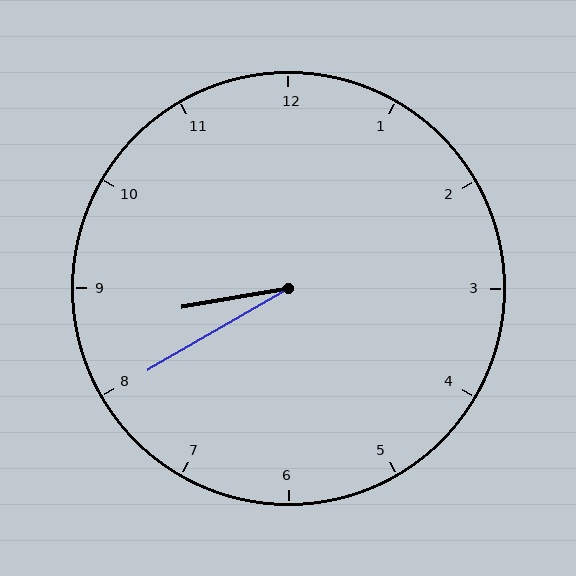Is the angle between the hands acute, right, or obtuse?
It is acute.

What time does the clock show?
8:40.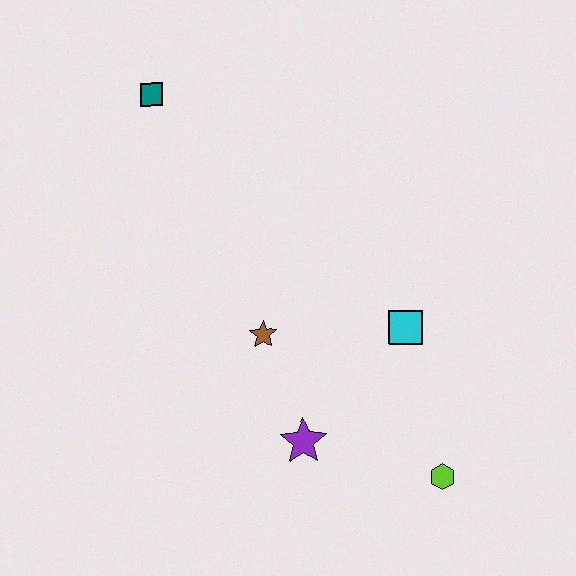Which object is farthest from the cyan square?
The teal square is farthest from the cyan square.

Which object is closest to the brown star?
The purple star is closest to the brown star.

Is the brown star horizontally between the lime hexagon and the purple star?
No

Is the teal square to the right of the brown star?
No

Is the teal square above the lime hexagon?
Yes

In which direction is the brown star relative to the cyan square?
The brown star is to the left of the cyan square.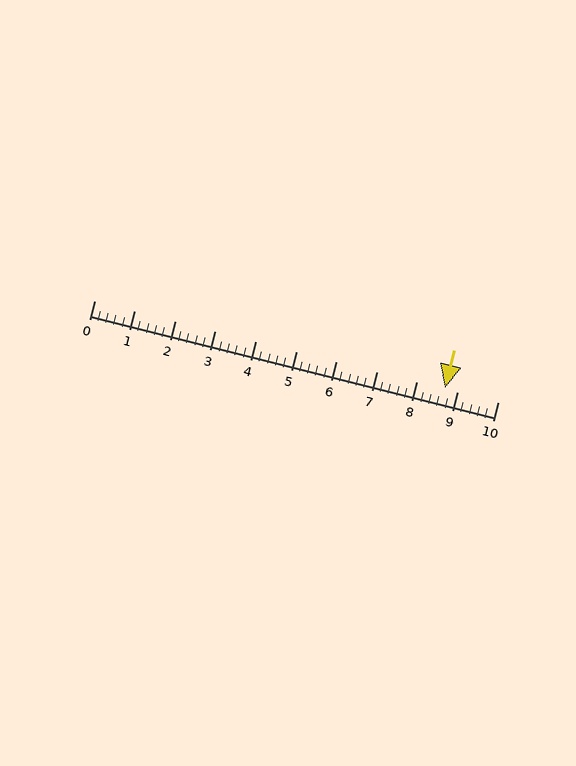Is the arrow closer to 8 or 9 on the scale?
The arrow is closer to 9.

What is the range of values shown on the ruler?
The ruler shows values from 0 to 10.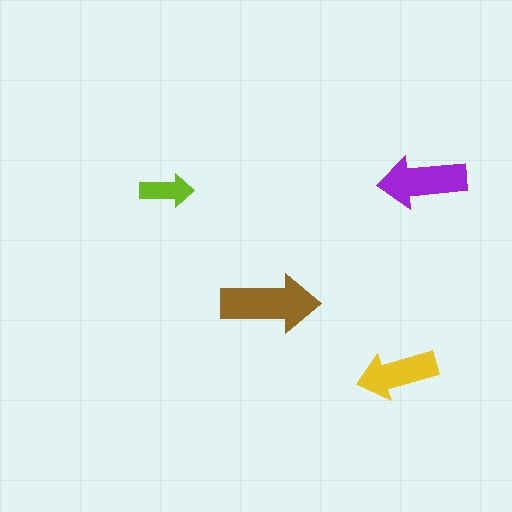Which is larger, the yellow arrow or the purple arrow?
The purple one.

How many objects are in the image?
There are 4 objects in the image.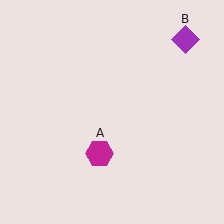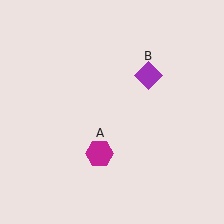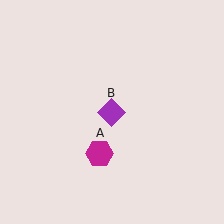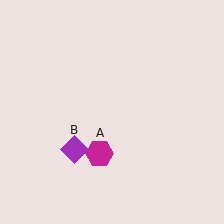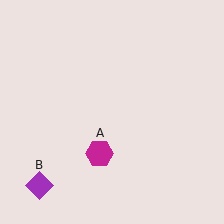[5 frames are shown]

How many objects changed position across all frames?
1 object changed position: purple diamond (object B).